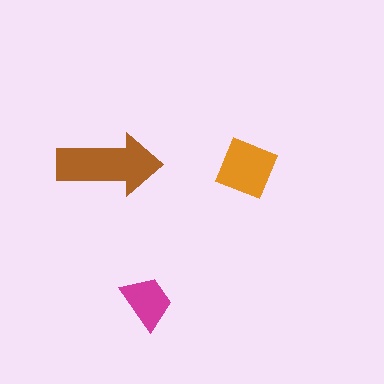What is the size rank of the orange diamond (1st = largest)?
2nd.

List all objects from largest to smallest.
The brown arrow, the orange diamond, the magenta trapezoid.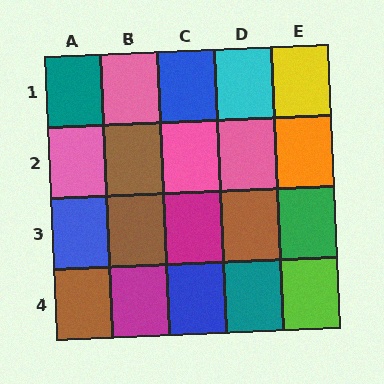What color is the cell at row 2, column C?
Pink.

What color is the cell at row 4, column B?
Magenta.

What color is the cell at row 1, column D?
Cyan.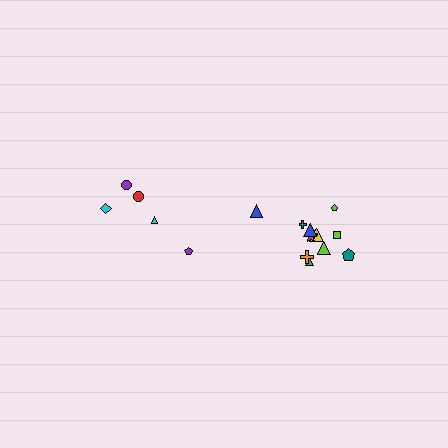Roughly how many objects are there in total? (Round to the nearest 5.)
Roughly 15 objects in total.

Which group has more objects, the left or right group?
The right group.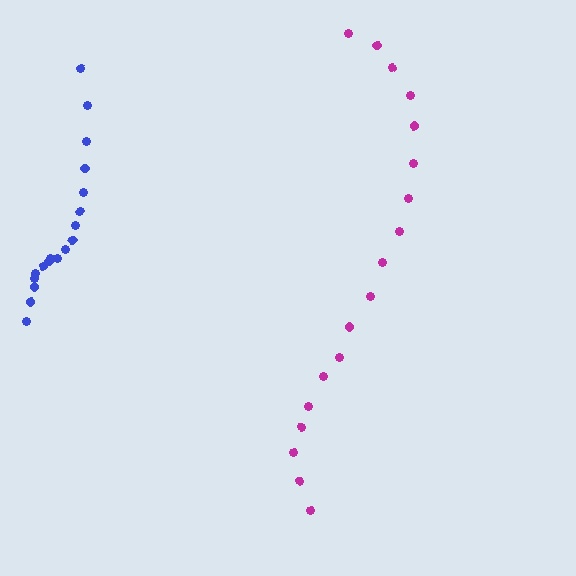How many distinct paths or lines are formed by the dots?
There are 2 distinct paths.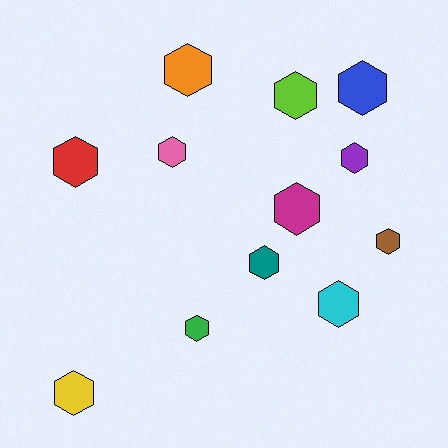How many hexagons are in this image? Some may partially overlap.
There are 12 hexagons.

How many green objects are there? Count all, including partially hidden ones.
There is 1 green object.